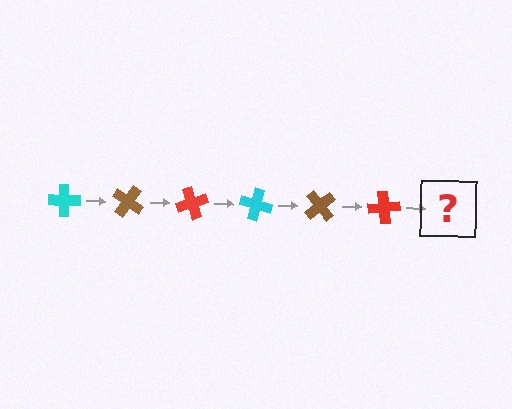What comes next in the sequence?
The next element should be a cyan cross, rotated 210 degrees from the start.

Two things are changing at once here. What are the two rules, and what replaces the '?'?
The two rules are that it rotates 35 degrees each step and the color cycles through cyan, brown, and red. The '?' should be a cyan cross, rotated 210 degrees from the start.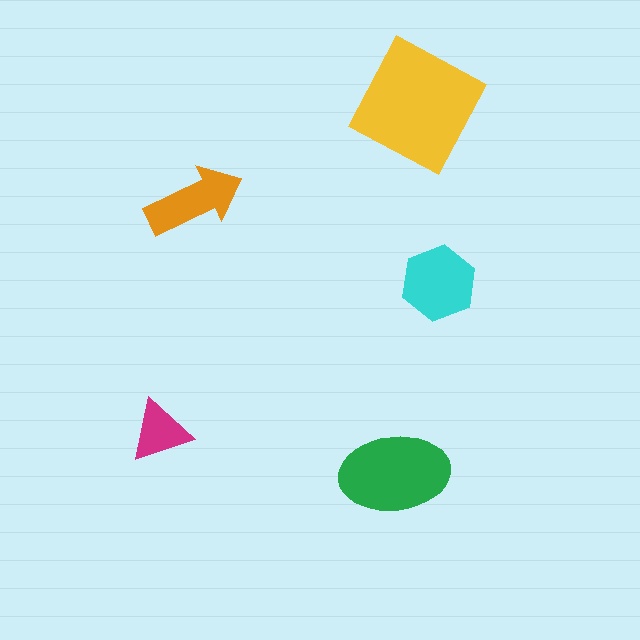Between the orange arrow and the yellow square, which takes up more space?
The yellow square.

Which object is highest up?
The yellow square is topmost.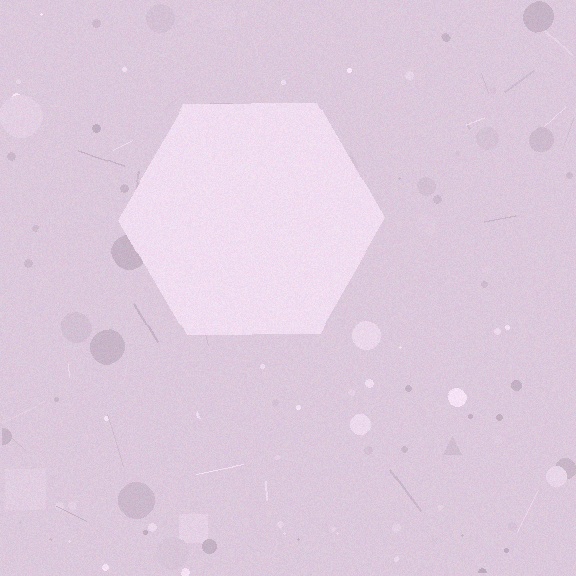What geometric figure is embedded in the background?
A hexagon is embedded in the background.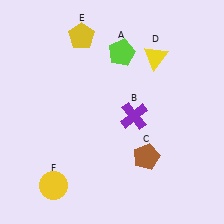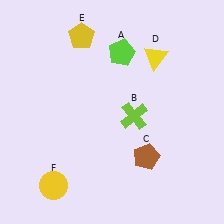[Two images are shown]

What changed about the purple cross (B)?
In Image 1, B is purple. In Image 2, it changed to lime.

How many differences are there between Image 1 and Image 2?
There is 1 difference between the two images.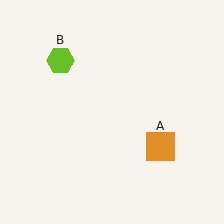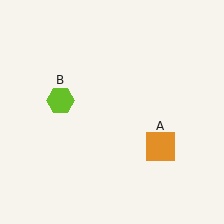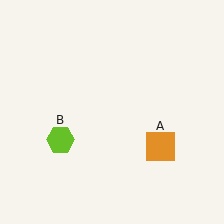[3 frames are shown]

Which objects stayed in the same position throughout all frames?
Orange square (object A) remained stationary.